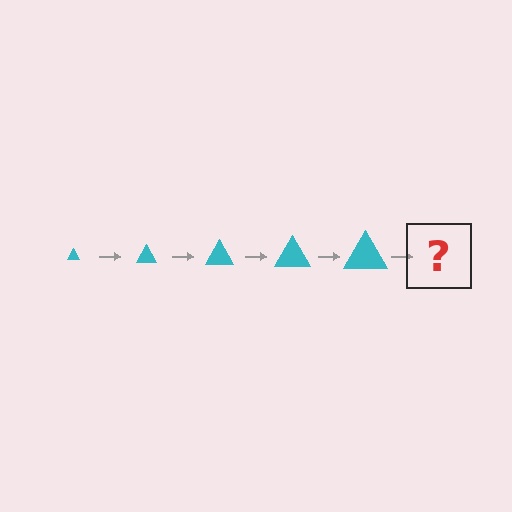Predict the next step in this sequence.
The next step is a cyan triangle, larger than the previous one.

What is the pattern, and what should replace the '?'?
The pattern is that the triangle gets progressively larger each step. The '?' should be a cyan triangle, larger than the previous one.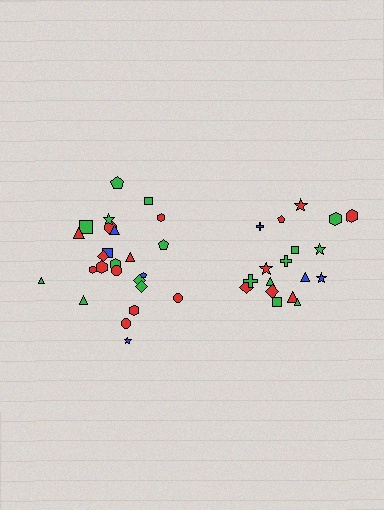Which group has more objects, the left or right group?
The left group.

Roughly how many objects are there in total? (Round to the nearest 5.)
Roughly 45 objects in total.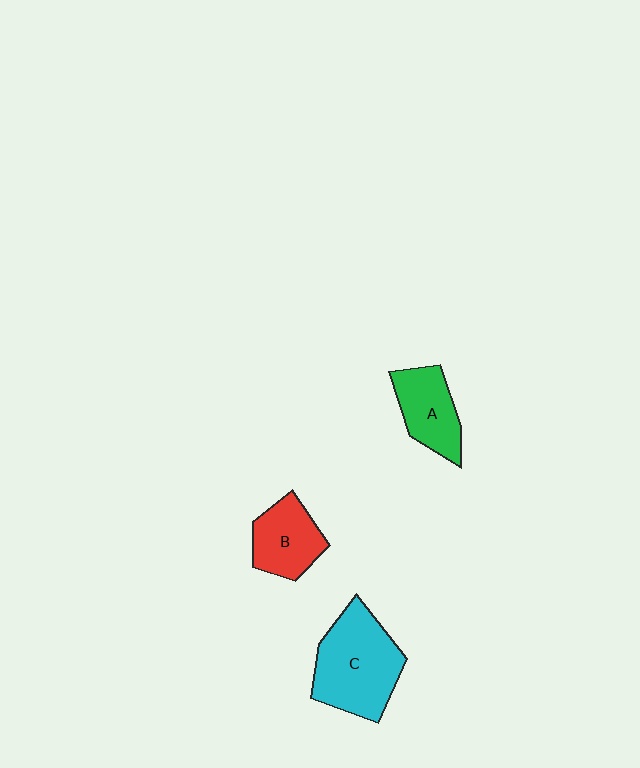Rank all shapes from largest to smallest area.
From largest to smallest: C (cyan), A (green), B (red).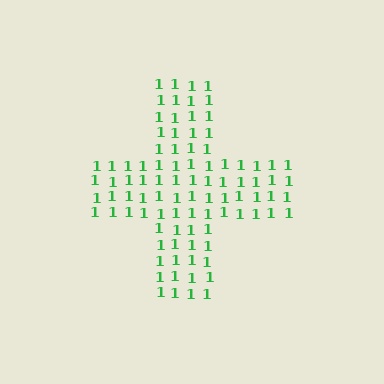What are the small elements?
The small elements are digit 1's.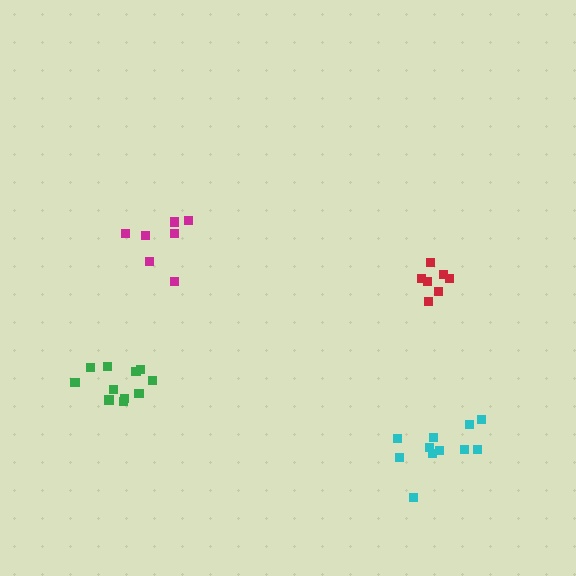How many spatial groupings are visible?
There are 4 spatial groupings.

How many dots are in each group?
Group 1: 7 dots, Group 2: 11 dots, Group 3: 7 dots, Group 4: 11 dots (36 total).